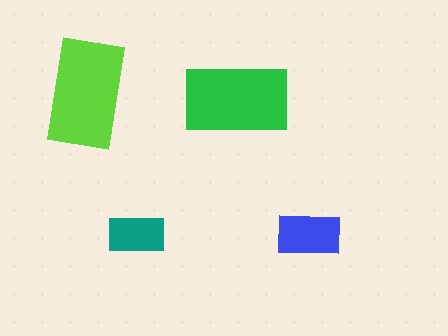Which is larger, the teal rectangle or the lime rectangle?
The lime one.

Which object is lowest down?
The blue rectangle is bottommost.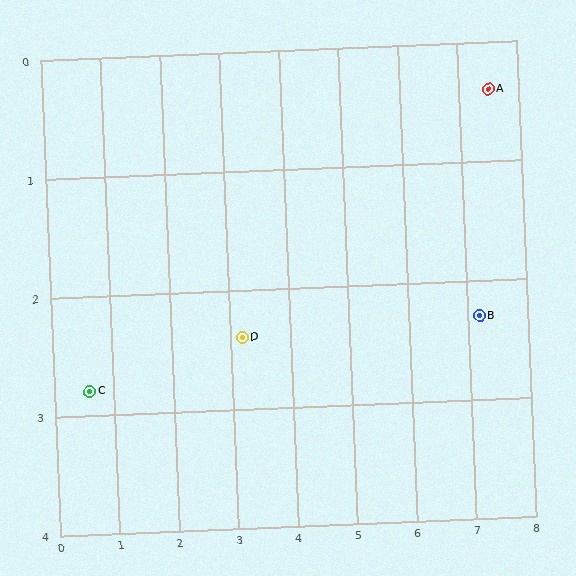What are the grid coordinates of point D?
Point D is at approximately (3.2, 2.4).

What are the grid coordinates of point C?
Point C is at approximately (0.6, 2.8).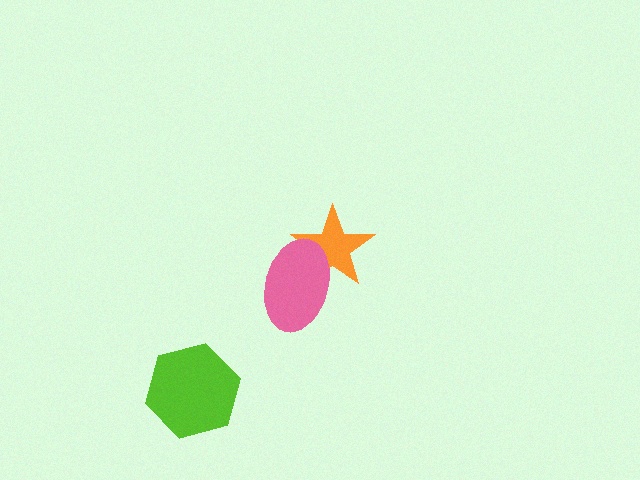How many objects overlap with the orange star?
1 object overlaps with the orange star.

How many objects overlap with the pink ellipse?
1 object overlaps with the pink ellipse.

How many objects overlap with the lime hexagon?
0 objects overlap with the lime hexagon.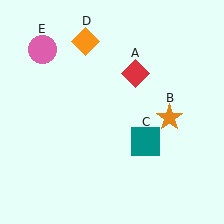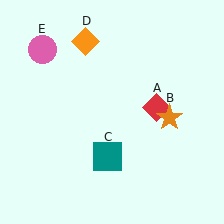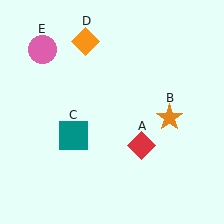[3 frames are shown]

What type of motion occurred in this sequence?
The red diamond (object A), teal square (object C) rotated clockwise around the center of the scene.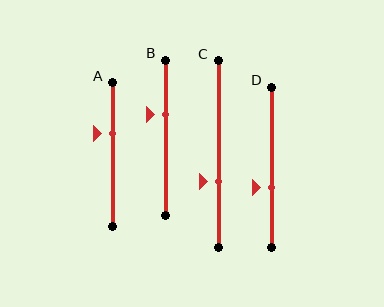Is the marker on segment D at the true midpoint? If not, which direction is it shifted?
No, the marker on segment D is shifted downward by about 13% of the segment length.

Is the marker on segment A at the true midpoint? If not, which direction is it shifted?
No, the marker on segment A is shifted upward by about 15% of the segment length.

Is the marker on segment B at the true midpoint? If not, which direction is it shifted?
No, the marker on segment B is shifted upward by about 15% of the segment length.